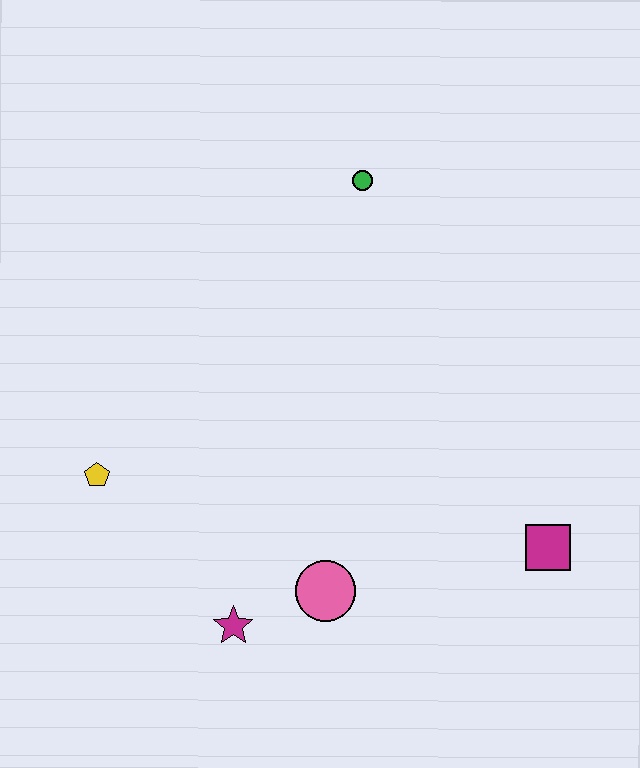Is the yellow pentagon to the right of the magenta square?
No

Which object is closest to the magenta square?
The pink circle is closest to the magenta square.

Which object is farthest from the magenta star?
The green circle is farthest from the magenta star.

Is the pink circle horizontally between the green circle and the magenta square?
No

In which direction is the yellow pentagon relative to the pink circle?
The yellow pentagon is to the left of the pink circle.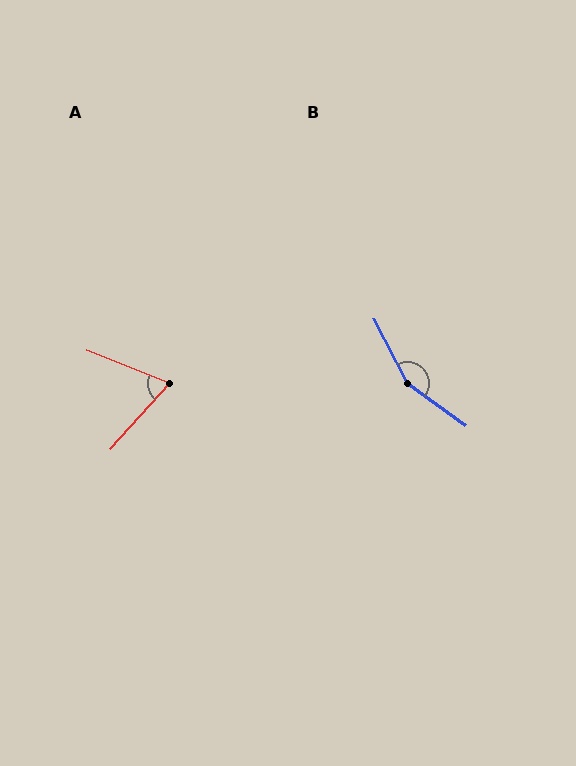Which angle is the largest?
B, at approximately 154 degrees.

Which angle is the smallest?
A, at approximately 70 degrees.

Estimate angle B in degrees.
Approximately 154 degrees.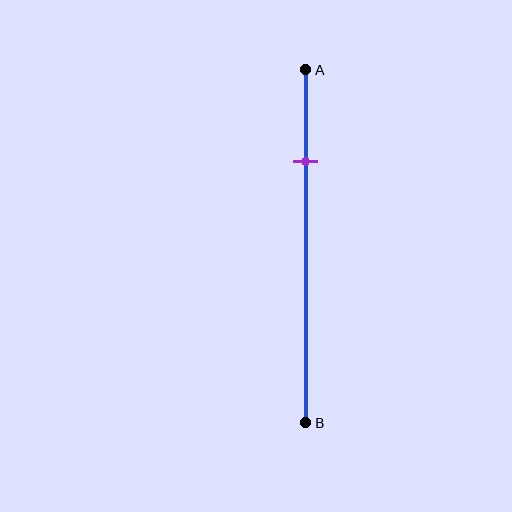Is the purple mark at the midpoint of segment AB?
No, the mark is at about 25% from A, not at the 50% midpoint.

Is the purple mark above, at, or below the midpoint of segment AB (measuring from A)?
The purple mark is above the midpoint of segment AB.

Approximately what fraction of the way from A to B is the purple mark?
The purple mark is approximately 25% of the way from A to B.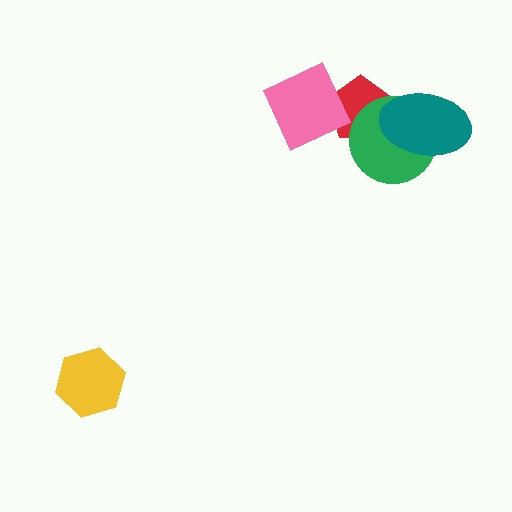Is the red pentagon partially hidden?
Yes, it is partially covered by another shape.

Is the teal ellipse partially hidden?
No, no other shape covers it.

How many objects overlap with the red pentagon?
3 objects overlap with the red pentagon.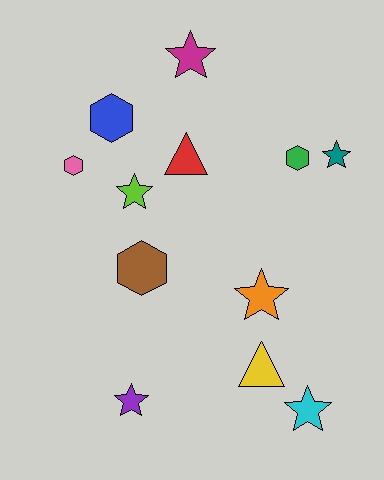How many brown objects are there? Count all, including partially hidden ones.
There is 1 brown object.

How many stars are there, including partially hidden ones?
There are 6 stars.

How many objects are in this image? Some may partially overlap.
There are 12 objects.